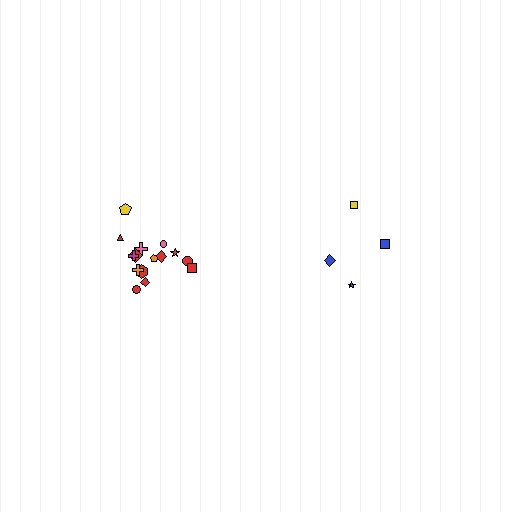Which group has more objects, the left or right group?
The left group.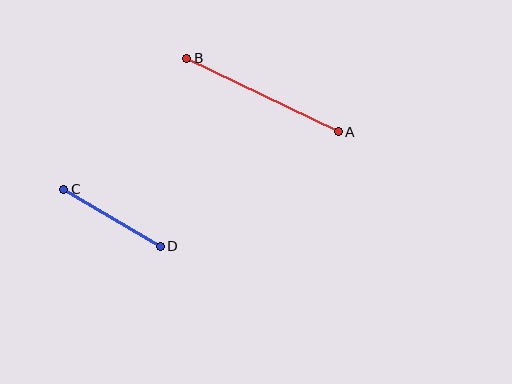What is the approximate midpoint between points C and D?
The midpoint is at approximately (112, 218) pixels.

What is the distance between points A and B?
The distance is approximately 168 pixels.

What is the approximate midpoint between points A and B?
The midpoint is at approximately (262, 95) pixels.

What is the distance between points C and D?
The distance is approximately 112 pixels.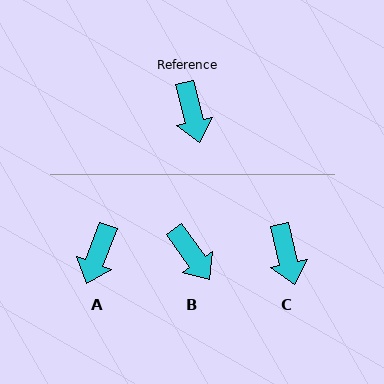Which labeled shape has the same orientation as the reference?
C.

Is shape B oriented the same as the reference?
No, it is off by about 21 degrees.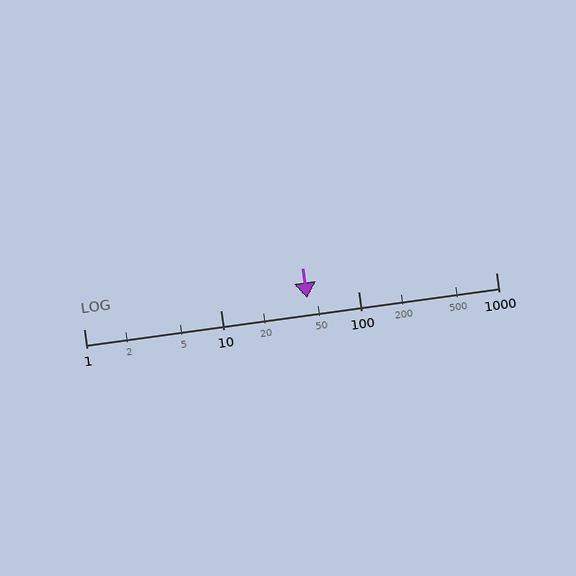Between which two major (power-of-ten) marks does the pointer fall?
The pointer is between 10 and 100.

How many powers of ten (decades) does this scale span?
The scale spans 3 decades, from 1 to 1000.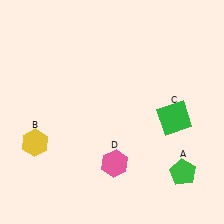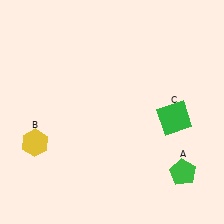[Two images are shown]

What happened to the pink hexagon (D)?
The pink hexagon (D) was removed in Image 2. It was in the bottom-right area of Image 1.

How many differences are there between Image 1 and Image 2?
There is 1 difference between the two images.